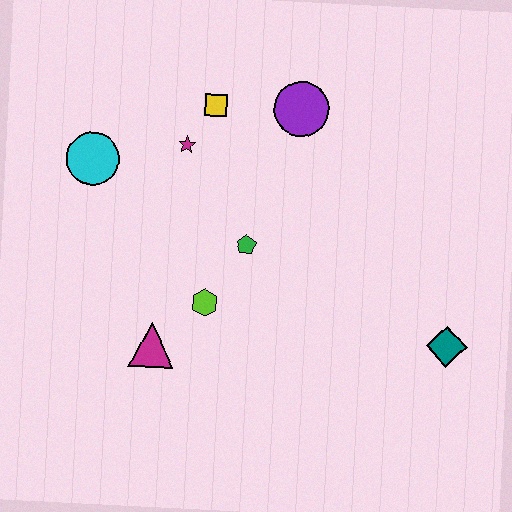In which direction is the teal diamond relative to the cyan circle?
The teal diamond is to the right of the cyan circle.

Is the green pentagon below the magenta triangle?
No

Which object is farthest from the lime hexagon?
The teal diamond is farthest from the lime hexagon.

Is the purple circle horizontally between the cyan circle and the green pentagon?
No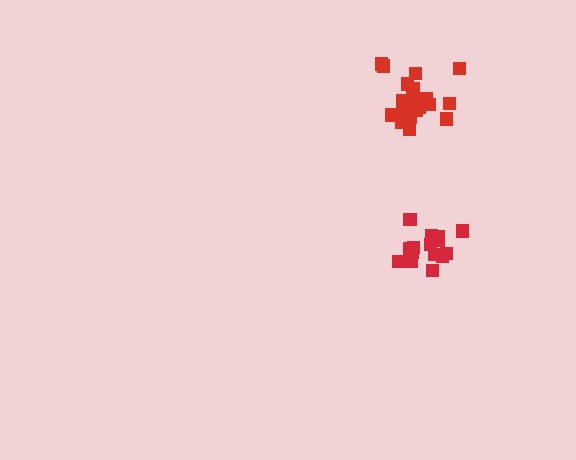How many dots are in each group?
Group 1: 17 dots, Group 2: 21 dots (38 total).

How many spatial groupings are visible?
There are 2 spatial groupings.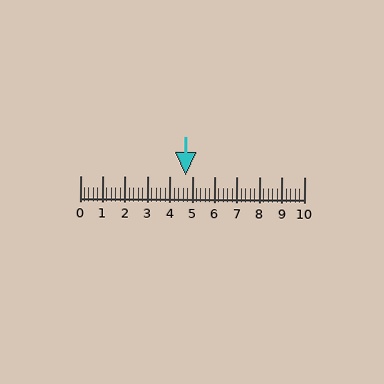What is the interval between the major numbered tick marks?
The major tick marks are spaced 1 units apart.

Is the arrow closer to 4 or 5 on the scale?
The arrow is closer to 5.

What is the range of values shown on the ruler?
The ruler shows values from 0 to 10.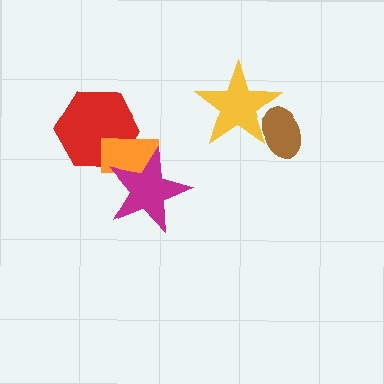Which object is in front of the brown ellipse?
The yellow star is in front of the brown ellipse.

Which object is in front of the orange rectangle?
The magenta star is in front of the orange rectangle.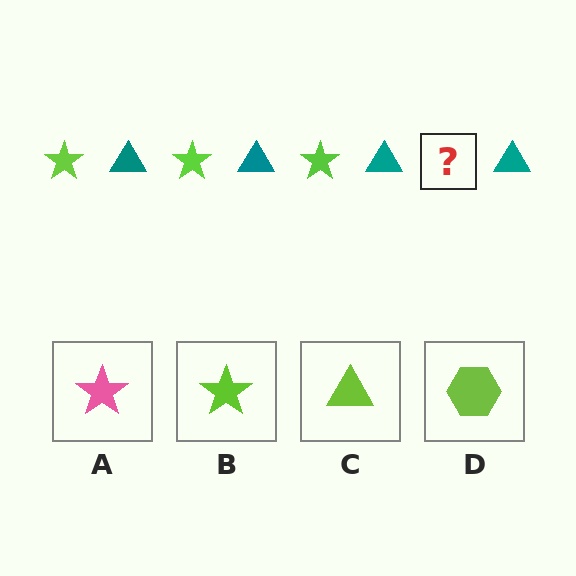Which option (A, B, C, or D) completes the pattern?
B.